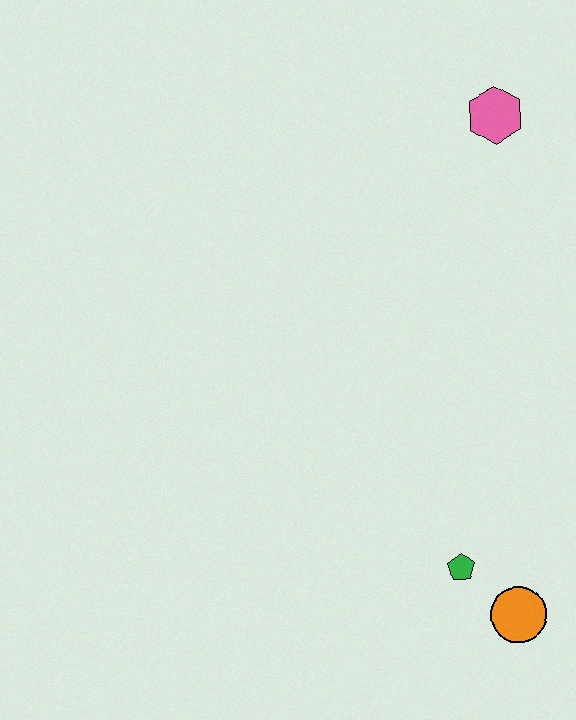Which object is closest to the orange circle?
The green pentagon is closest to the orange circle.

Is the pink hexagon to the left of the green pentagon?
No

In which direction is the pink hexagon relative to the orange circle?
The pink hexagon is above the orange circle.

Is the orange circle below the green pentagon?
Yes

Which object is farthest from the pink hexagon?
The orange circle is farthest from the pink hexagon.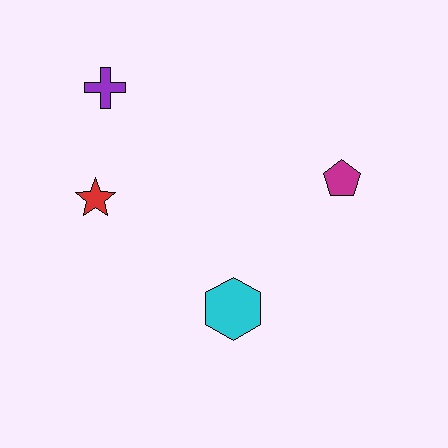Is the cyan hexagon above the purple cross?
No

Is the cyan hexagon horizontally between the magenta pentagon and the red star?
Yes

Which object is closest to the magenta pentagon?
The cyan hexagon is closest to the magenta pentagon.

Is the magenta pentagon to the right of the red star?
Yes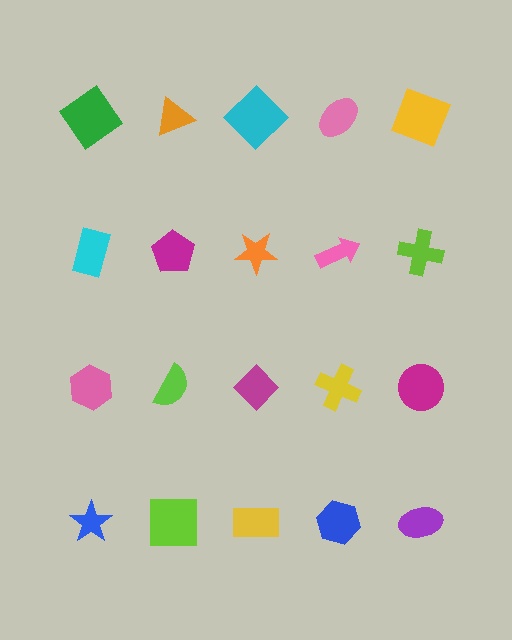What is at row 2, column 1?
A cyan rectangle.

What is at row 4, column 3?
A yellow rectangle.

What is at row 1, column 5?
A yellow square.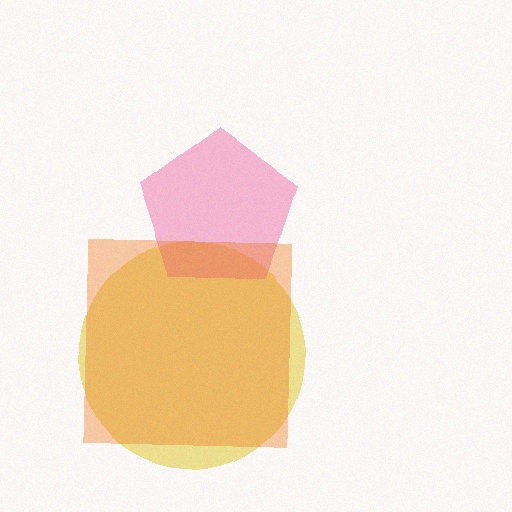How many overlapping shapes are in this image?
There are 3 overlapping shapes in the image.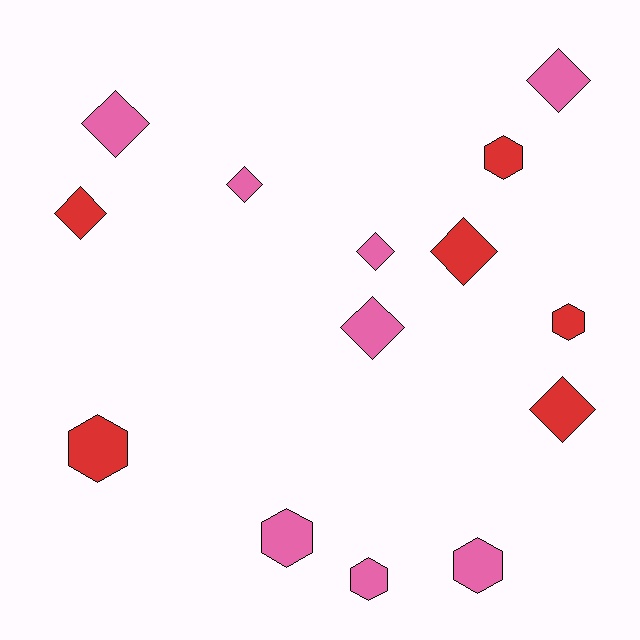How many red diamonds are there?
There are 3 red diamonds.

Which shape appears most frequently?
Diamond, with 8 objects.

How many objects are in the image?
There are 14 objects.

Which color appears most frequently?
Pink, with 8 objects.